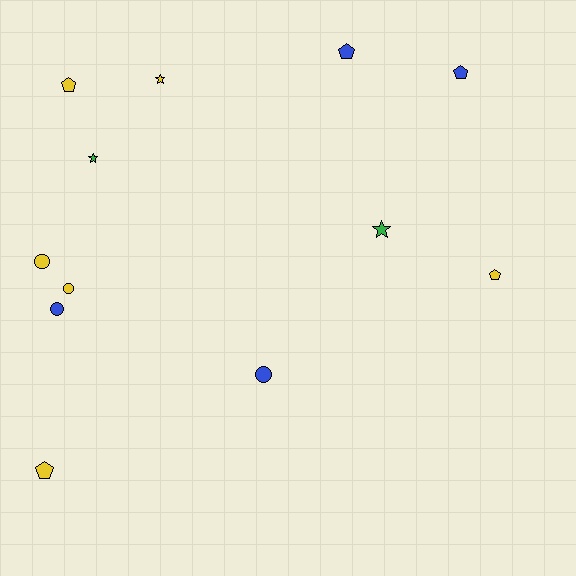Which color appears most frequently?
Yellow, with 6 objects.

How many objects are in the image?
There are 12 objects.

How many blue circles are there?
There are 2 blue circles.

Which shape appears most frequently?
Pentagon, with 5 objects.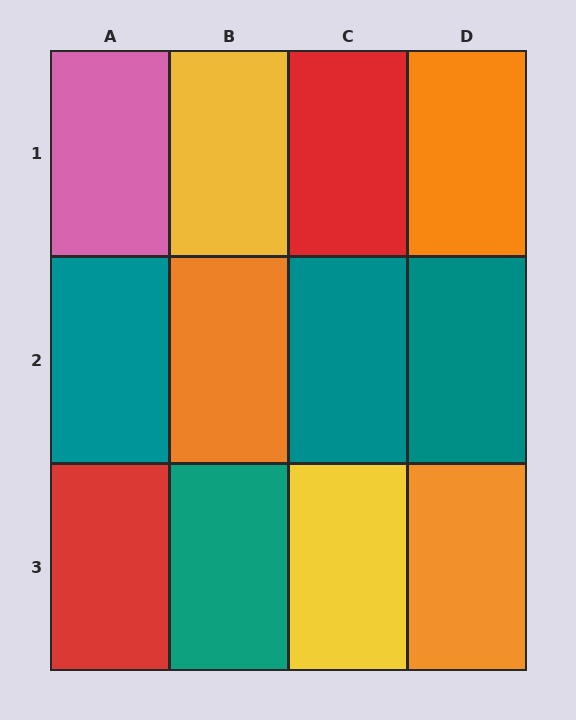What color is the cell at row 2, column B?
Orange.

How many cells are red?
2 cells are red.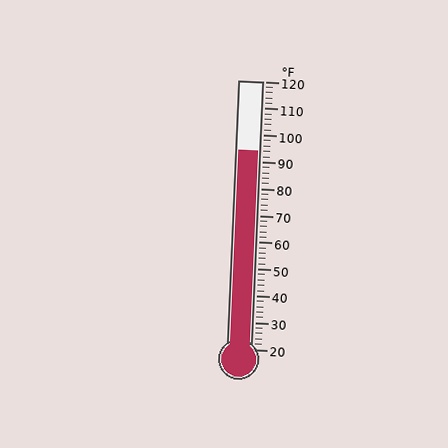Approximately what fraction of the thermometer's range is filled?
The thermometer is filled to approximately 75% of its range.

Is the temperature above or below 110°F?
The temperature is below 110°F.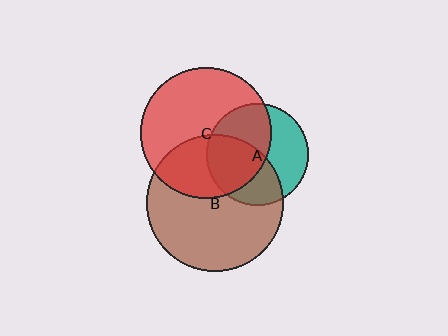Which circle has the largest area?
Circle B (brown).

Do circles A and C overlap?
Yes.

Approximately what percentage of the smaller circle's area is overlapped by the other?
Approximately 55%.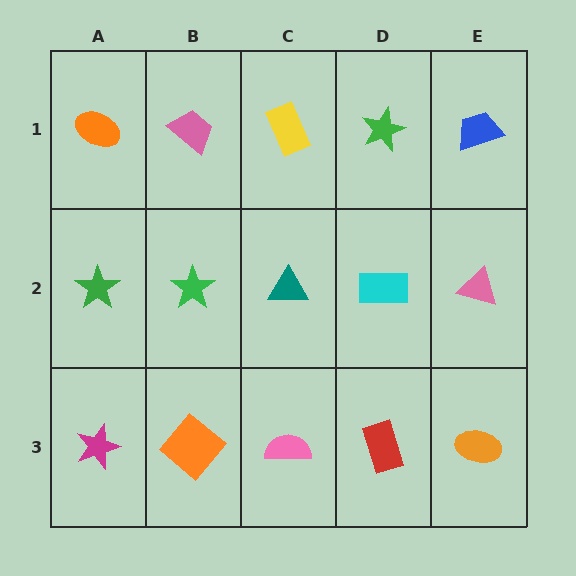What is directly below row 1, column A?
A green star.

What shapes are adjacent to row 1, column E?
A pink triangle (row 2, column E), a green star (row 1, column D).